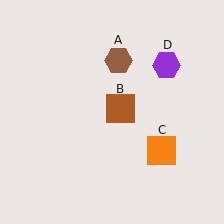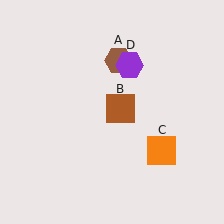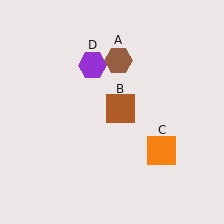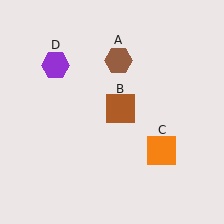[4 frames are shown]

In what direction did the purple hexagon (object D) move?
The purple hexagon (object D) moved left.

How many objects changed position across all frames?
1 object changed position: purple hexagon (object D).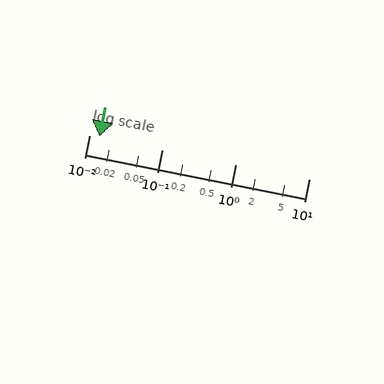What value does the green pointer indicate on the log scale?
The pointer indicates approximately 0.014.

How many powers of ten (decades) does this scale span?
The scale spans 3 decades, from 0.01 to 10.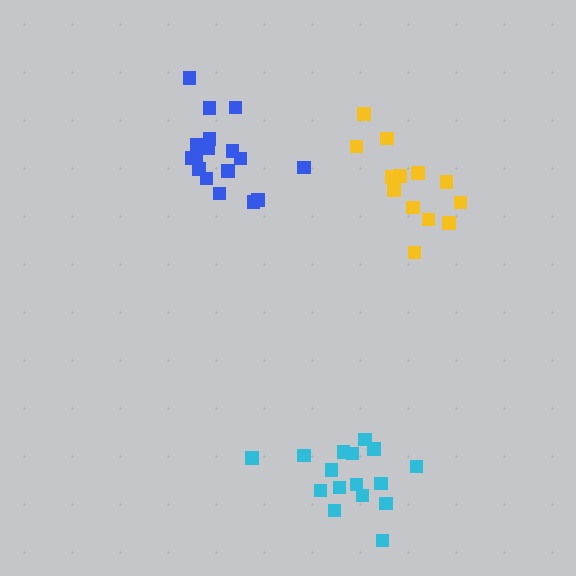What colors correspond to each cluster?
The clusters are colored: blue, cyan, yellow.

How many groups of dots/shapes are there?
There are 3 groups.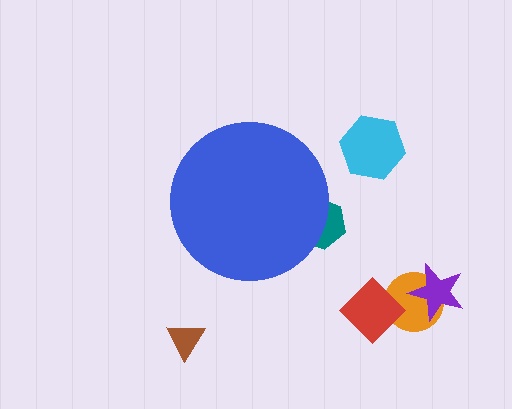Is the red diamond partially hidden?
No, the red diamond is fully visible.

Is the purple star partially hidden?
No, the purple star is fully visible.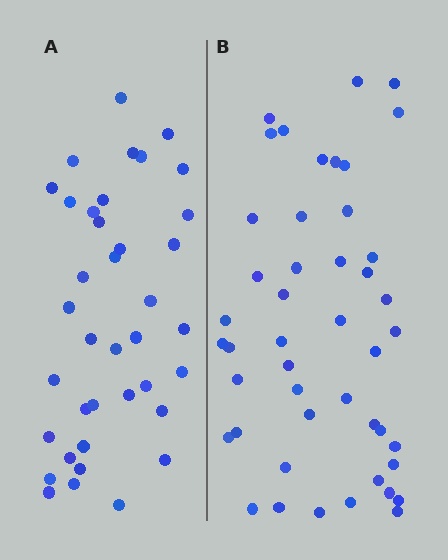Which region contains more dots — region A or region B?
Region B (the right region) has more dots.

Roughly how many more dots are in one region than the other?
Region B has roughly 8 or so more dots than region A.